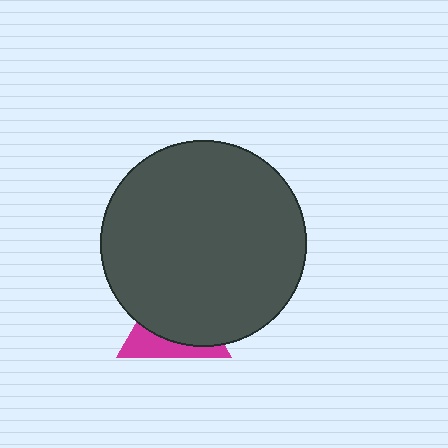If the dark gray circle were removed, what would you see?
You would see the complete magenta triangle.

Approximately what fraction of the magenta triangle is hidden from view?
Roughly 68% of the magenta triangle is hidden behind the dark gray circle.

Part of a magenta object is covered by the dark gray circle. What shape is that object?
It is a triangle.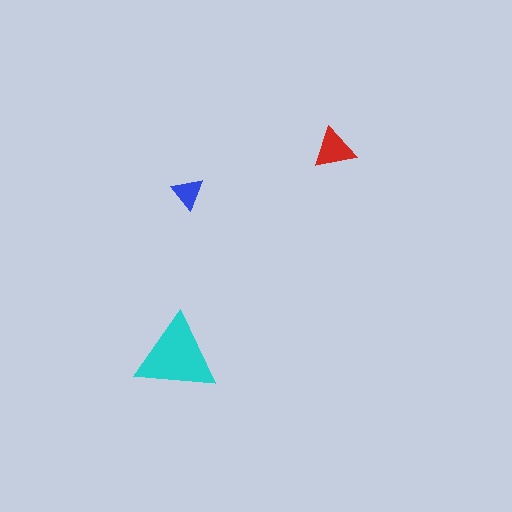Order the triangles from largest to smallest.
the cyan one, the red one, the blue one.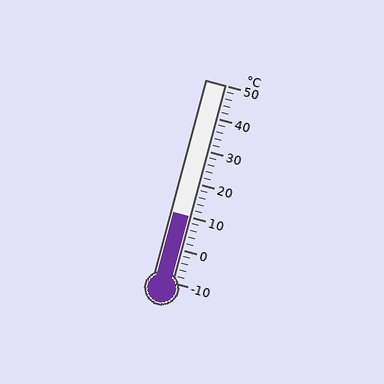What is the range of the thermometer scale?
The thermometer scale ranges from -10°C to 50°C.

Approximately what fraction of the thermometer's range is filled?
The thermometer is filled to approximately 35% of its range.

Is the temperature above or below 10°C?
The temperature is at 10°C.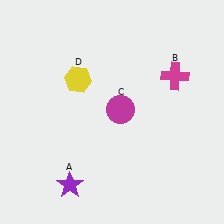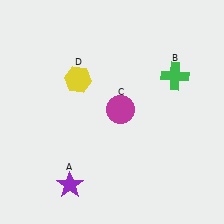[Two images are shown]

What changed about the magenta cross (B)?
In Image 1, B is magenta. In Image 2, it changed to green.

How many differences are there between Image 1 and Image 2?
There is 1 difference between the two images.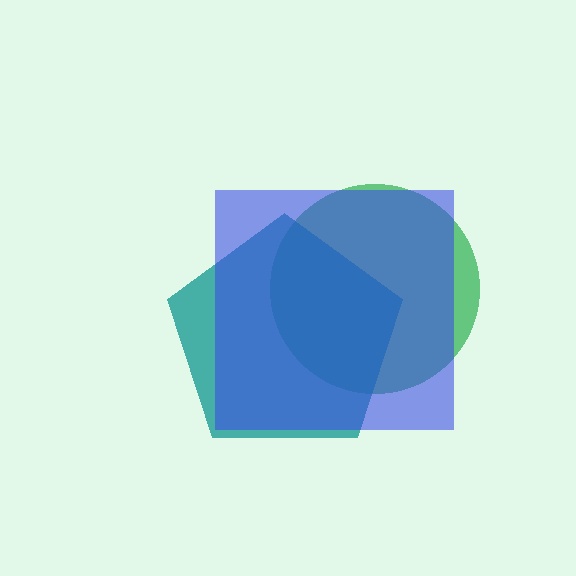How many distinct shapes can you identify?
There are 3 distinct shapes: a green circle, a teal pentagon, a blue square.